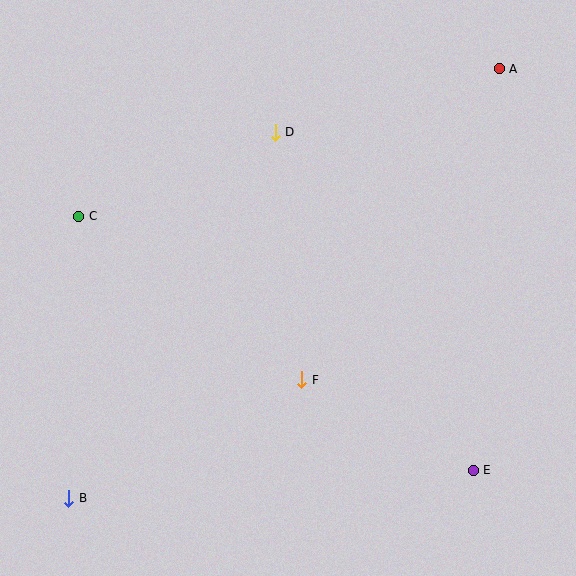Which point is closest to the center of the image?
Point F at (302, 380) is closest to the center.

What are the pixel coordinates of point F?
Point F is at (302, 380).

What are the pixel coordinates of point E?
Point E is at (473, 470).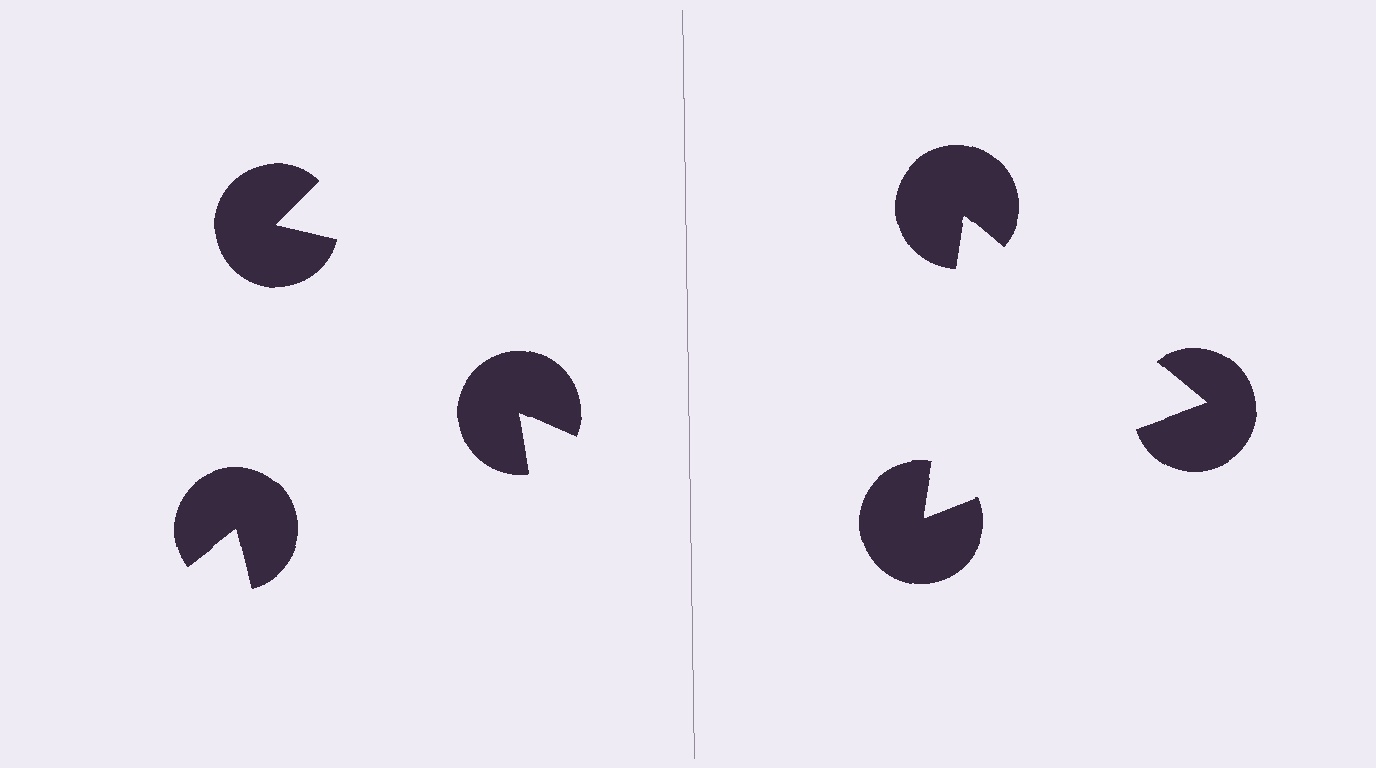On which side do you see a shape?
An illusory triangle appears on the right side. On the left side the wedge cuts are rotated, so no coherent shape forms.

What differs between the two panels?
The pac-man discs are positioned identically on both sides; only the wedge orientations differ. On the right they align to a triangle; on the left they are misaligned.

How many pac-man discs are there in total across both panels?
6 — 3 on each side.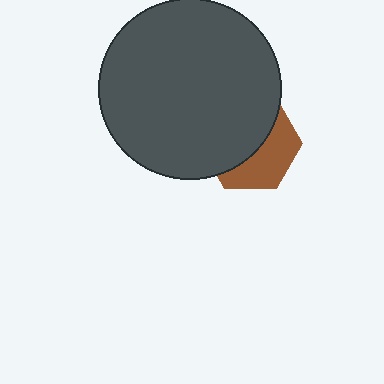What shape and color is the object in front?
The object in front is a dark gray circle.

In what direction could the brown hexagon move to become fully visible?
The brown hexagon could move toward the lower-right. That would shift it out from behind the dark gray circle entirely.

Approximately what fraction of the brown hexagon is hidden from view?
Roughly 58% of the brown hexagon is hidden behind the dark gray circle.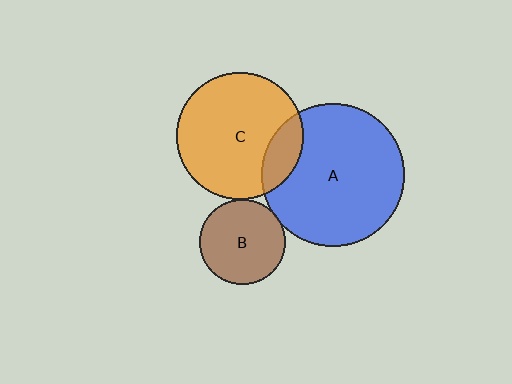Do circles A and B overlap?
Yes.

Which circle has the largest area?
Circle A (blue).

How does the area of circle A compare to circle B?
Approximately 2.8 times.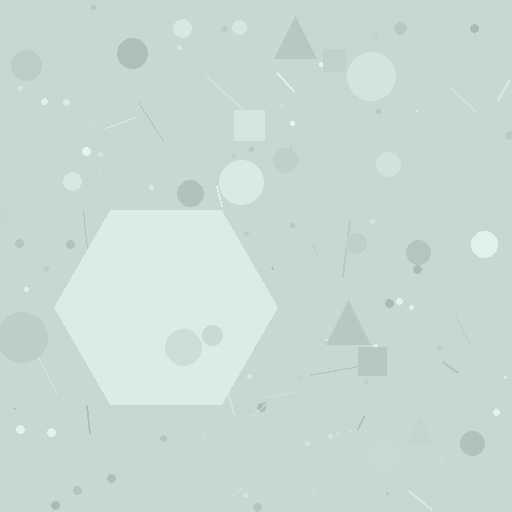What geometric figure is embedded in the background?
A hexagon is embedded in the background.